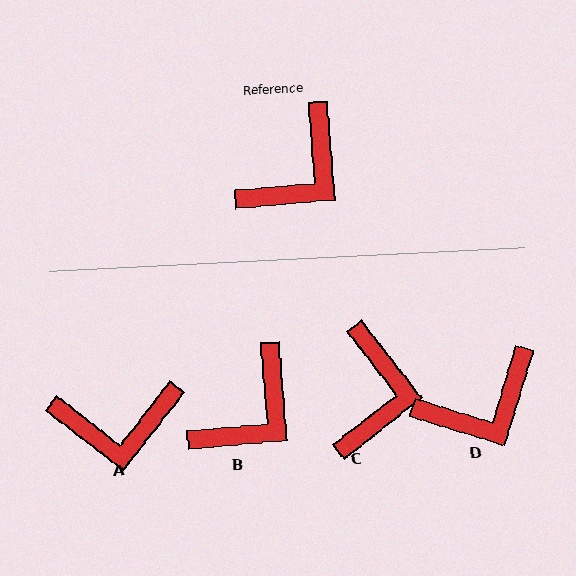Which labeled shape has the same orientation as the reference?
B.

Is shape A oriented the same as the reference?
No, it is off by about 42 degrees.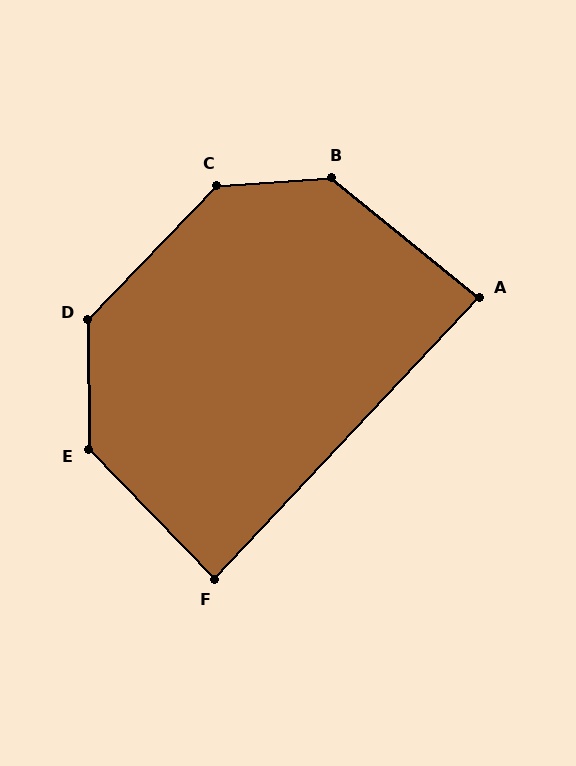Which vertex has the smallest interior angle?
A, at approximately 86 degrees.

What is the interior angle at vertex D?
Approximately 136 degrees (obtuse).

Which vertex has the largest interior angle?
C, at approximately 138 degrees.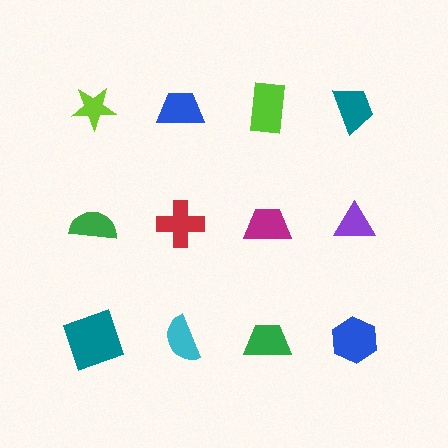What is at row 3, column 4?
A blue hexagon.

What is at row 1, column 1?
A lime star.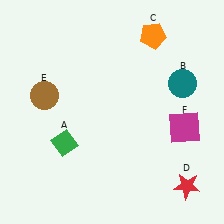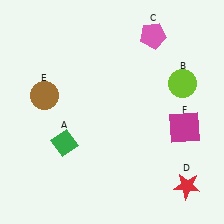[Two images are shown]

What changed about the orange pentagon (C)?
In Image 1, C is orange. In Image 2, it changed to pink.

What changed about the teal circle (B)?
In Image 1, B is teal. In Image 2, it changed to lime.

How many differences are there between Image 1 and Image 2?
There are 2 differences between the two images.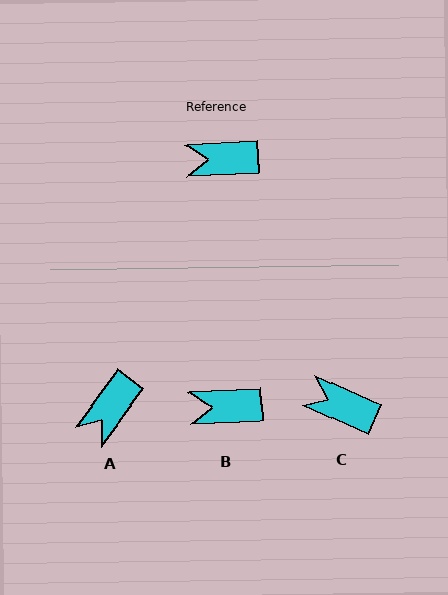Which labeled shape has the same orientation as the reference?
B.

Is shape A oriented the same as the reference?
No, it is off by about 50 degrees.